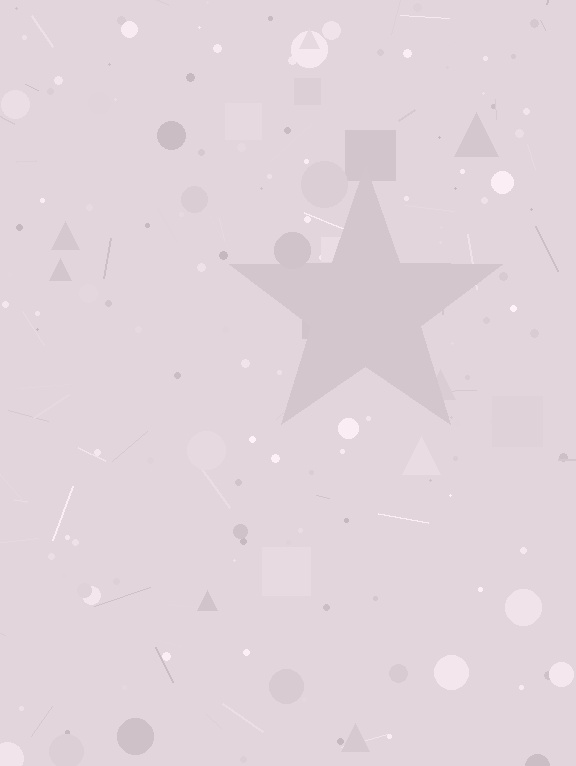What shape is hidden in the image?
A star is hidden in the image.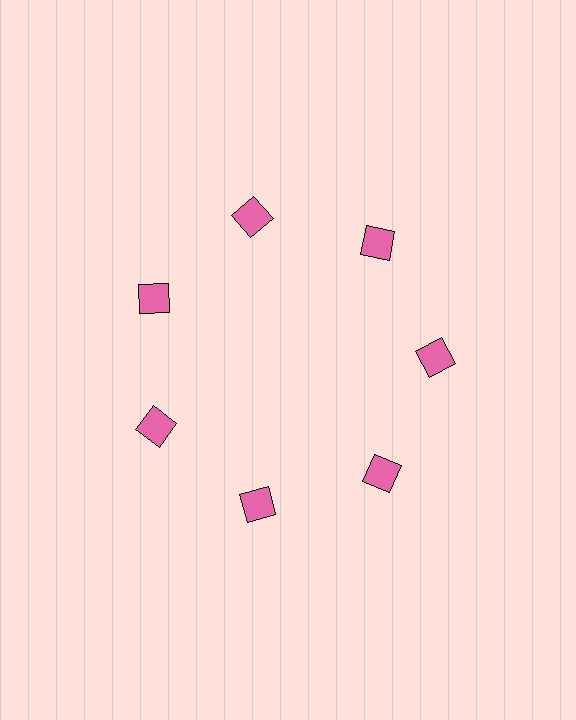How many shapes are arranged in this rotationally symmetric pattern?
There are 7 shapes, arranged in 7 groups of 1.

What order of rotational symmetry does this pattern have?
This pattern has 7-fold rotational symmetry.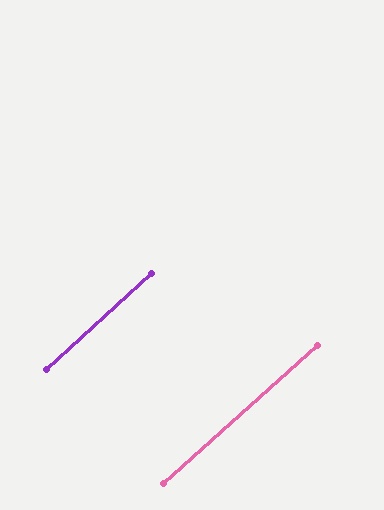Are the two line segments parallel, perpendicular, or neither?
Parallel — their directions differ by only 0.5°.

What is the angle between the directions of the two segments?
Approximately 0 degrees.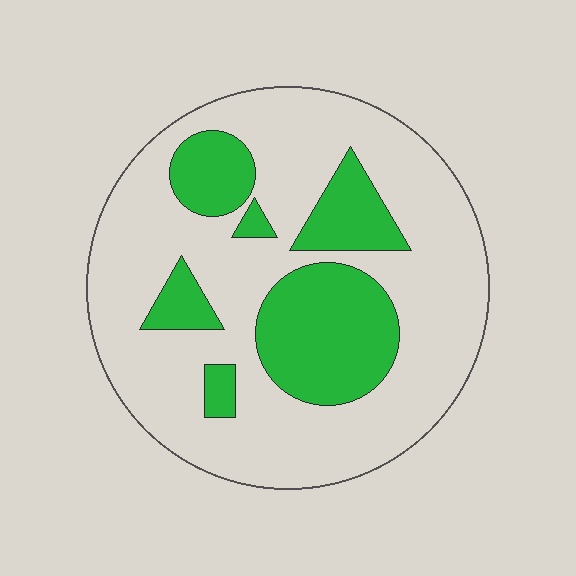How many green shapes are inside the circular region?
6.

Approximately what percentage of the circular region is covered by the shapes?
Approximately 25%.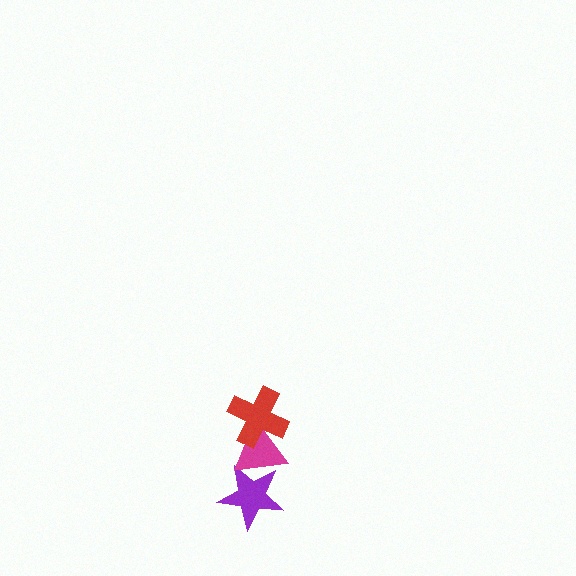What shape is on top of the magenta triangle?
The red cross is on top of the magenta triangle.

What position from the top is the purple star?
The purple star is 3rd from the top.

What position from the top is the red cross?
The red cross is 1st from the top.